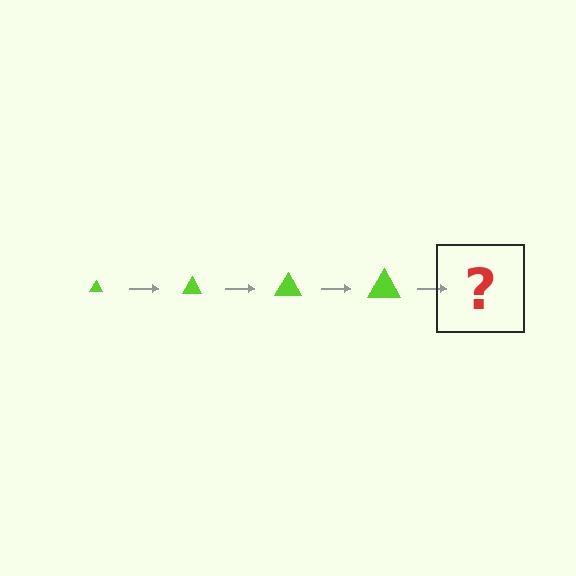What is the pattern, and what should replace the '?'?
The pattern is that the triangle gets progressively larger each step. The '?' should be a lime triangle, larger than the previous one.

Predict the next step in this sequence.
The next step is a lime triangle, larger than the previous one.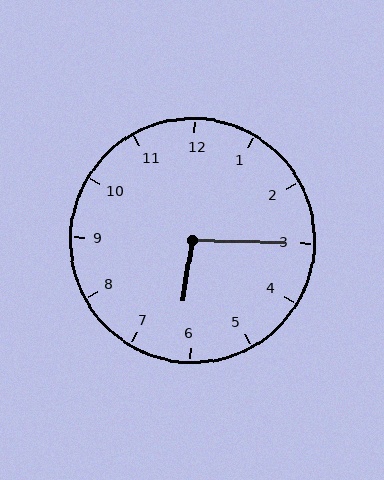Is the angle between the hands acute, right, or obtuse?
It is obtuse.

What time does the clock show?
6:15.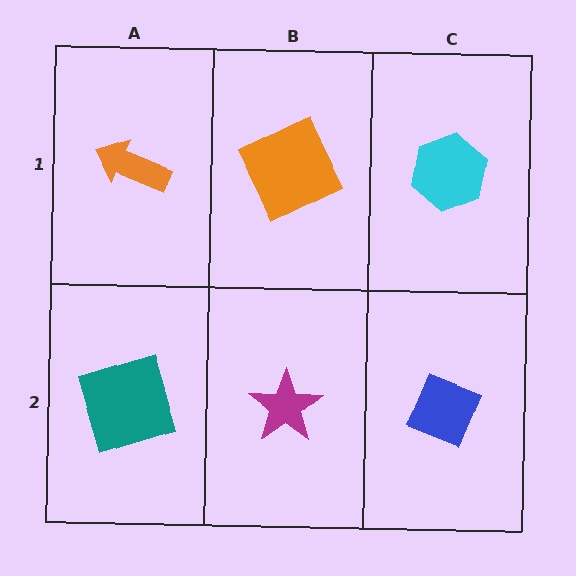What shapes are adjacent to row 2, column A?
An orange arrow (row 1, column A), a magenta star (row 2, column B).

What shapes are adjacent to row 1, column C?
A blue diamond (row 2, column C), an orange square (row 1, column B).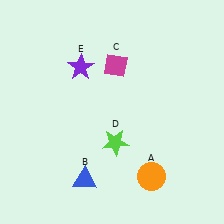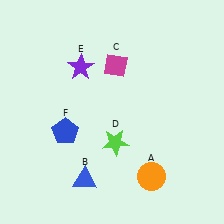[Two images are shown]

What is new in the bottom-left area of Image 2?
A blue pentagon (F) was added in the bottom-left area of Image 2.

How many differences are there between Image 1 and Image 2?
There is 1 difference between the two images.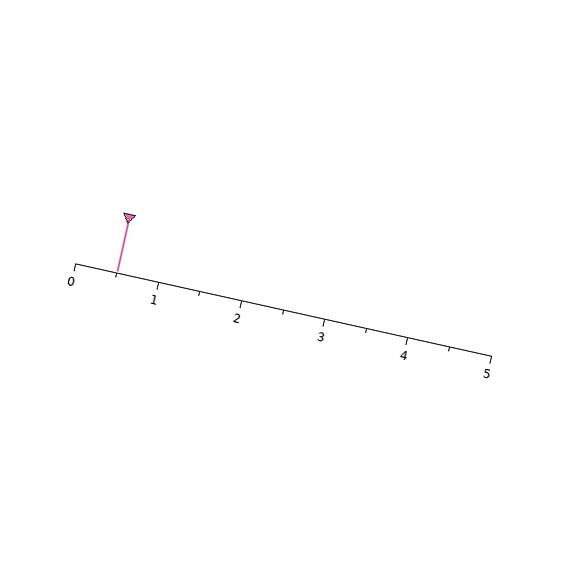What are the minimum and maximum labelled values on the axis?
The axis runs from 0 to 5.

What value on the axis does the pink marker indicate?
The marker indicates approximately 0.5.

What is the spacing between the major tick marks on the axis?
The major ticks are spaced 1 apart.